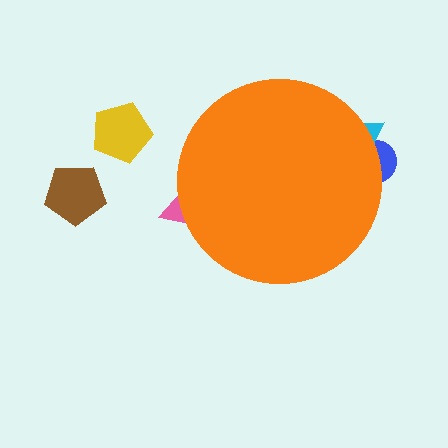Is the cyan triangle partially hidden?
Yes, the cyan triangle is partially hidden behind the orange circle.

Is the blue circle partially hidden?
Yes, the blue circle is partially hidden behind the orange circle.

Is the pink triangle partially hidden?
Yes, the pink triangle is partially hidden behind the orange circle.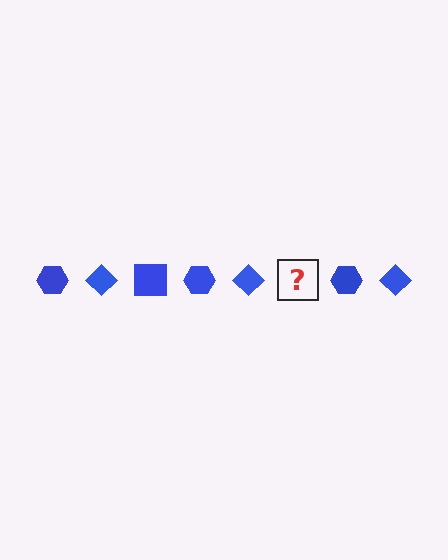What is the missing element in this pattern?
The missing element is a blue square.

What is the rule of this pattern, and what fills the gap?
The rule is that the pattern cycles through hexagon, diamond, square shapes in blue. The gap should be filled with a blue square.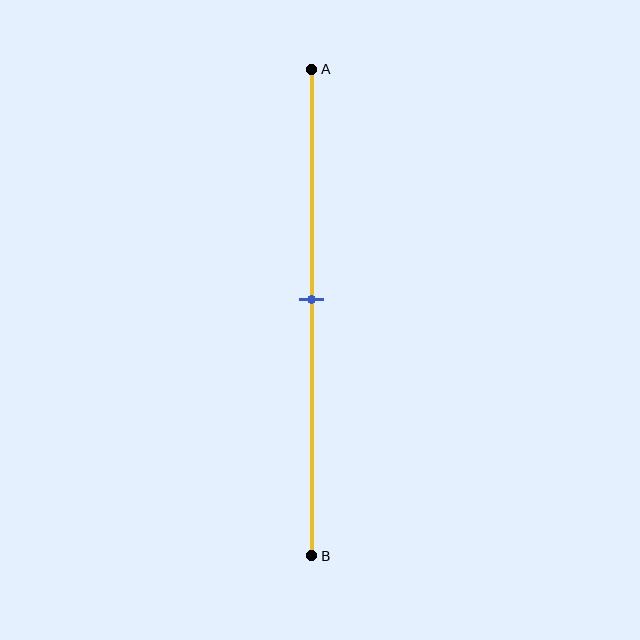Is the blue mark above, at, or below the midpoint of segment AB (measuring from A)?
The blue mark is approximately at the midpoint of segment AB.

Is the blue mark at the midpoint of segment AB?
Yes, the mark is approximately at the midpoint.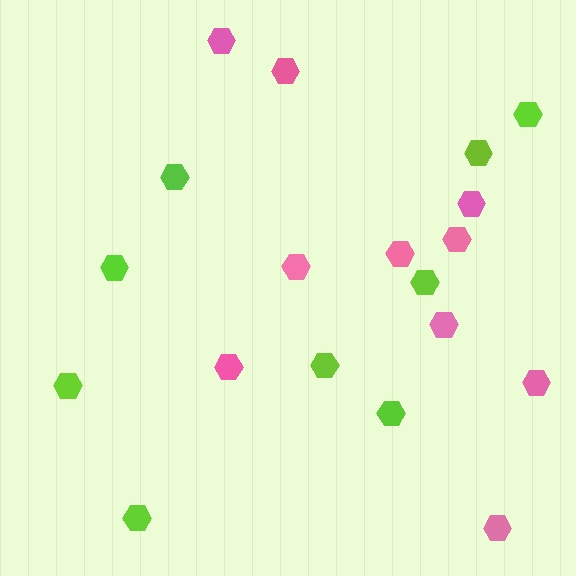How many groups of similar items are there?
There are 2 groups: one group of pink hexagons (10) and one group of lime hexagons (9).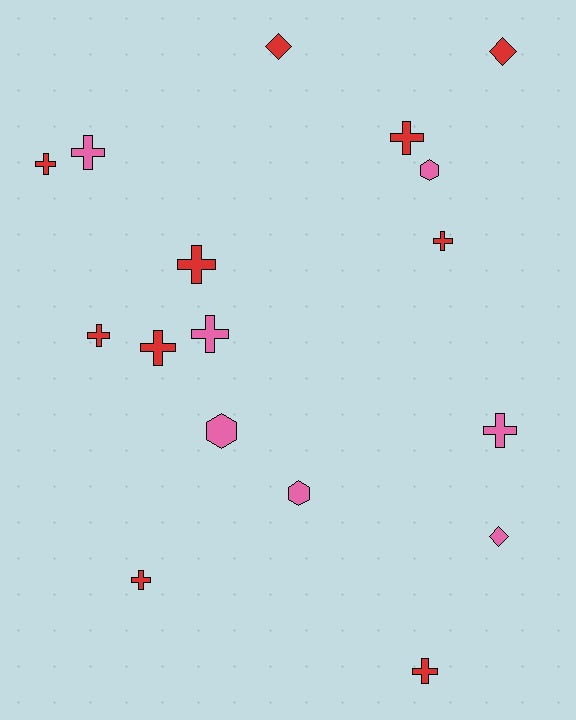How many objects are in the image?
There are 17 objects.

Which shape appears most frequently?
Cross, with 11 objects.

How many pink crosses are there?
There are 3 pink crosses.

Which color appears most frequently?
Red, with 10 objects.